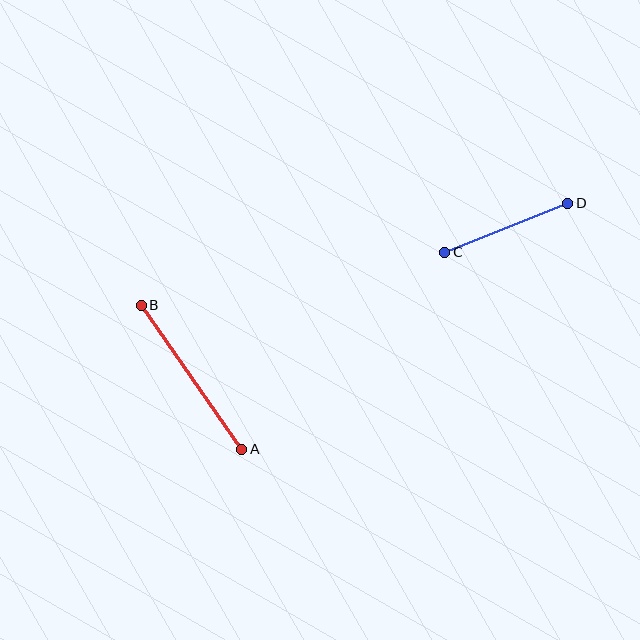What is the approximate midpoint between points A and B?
The midpoint is at approximately (192, 377) pixels.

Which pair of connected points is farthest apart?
Points A and B are farthest apart.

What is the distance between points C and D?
The distance is approximately 132 pixels.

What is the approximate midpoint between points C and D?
The midpoint is at approximately (506, 228) pixels.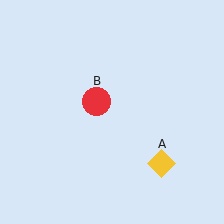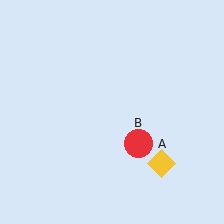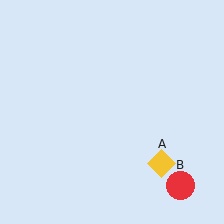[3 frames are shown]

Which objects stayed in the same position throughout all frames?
Yellow diamond (object A) remained stationary.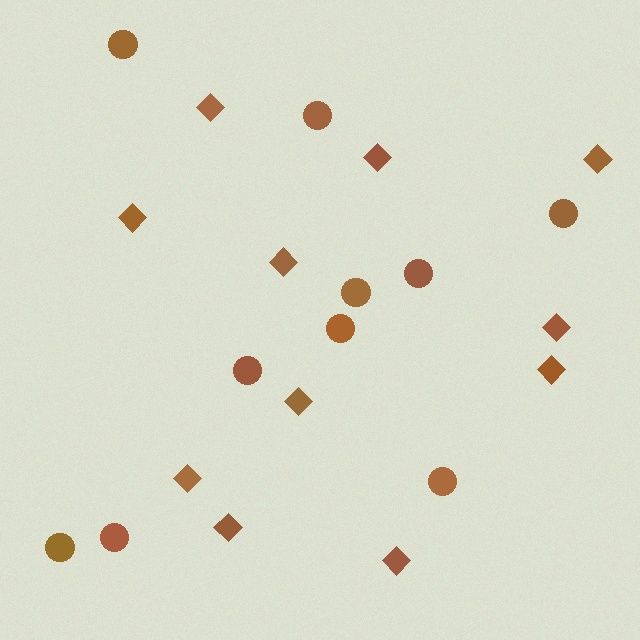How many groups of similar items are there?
There are 2 groups: one group of diamonds (11) and one group of circles (10).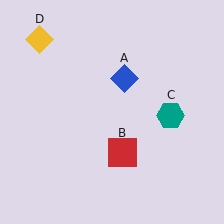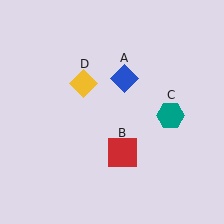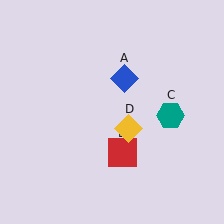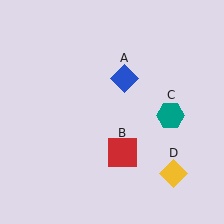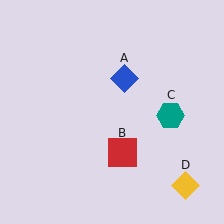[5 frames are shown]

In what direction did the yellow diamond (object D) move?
The yellow diamond (object D) moved down and to the right.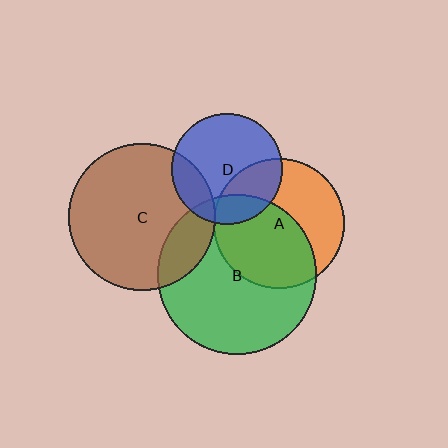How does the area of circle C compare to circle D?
Approximately 1.8 times.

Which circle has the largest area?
Circle B (green).